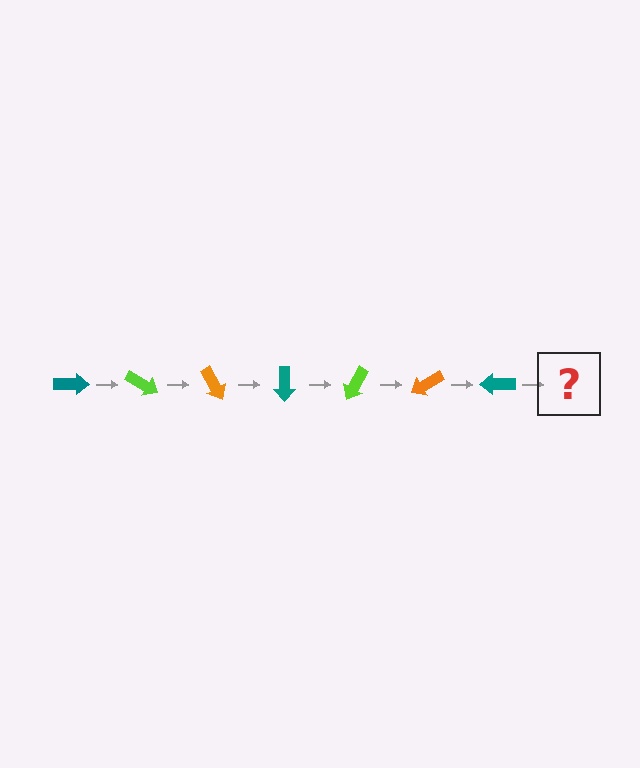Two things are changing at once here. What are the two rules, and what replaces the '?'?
The two rules are that it rotates 30 degrees each step and the color cycles through teal, lime, and orange. The '?' should be a lime arrow, rotated 210 degrees from the start.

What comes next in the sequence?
The next element should be a lime arrow, rotated 210 degrees from the start.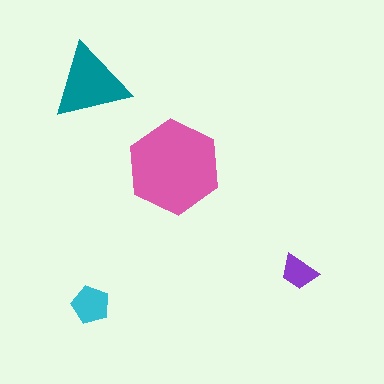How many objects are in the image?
There are 4 objects in the image.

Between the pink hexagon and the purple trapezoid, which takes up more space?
The pink hexagon.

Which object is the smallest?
The purple trapezoid.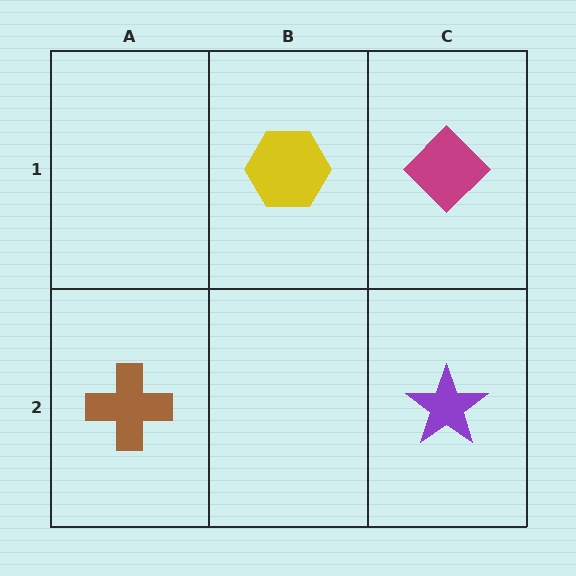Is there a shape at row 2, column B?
No, that cell is empty.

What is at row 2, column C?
A purple star.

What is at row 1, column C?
A magenta diamond.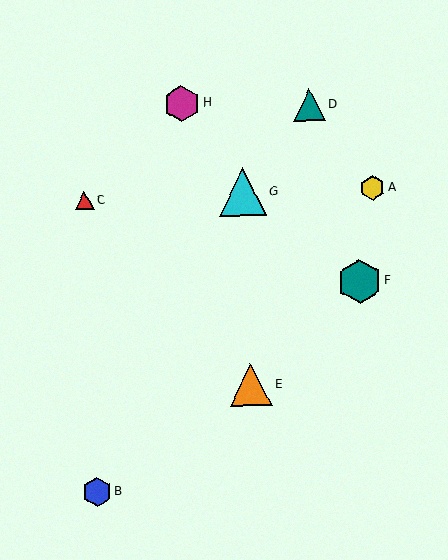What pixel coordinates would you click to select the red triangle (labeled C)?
Click at (85, 200) to select the red triangle C.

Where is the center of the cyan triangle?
The center of the cyan triangle is at (243, 192).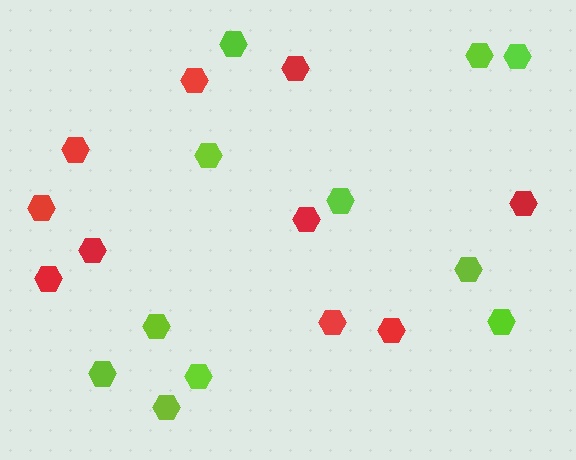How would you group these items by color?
There are 2 groups: one group of red hexagons (10) and one group of lime hexagons (11).